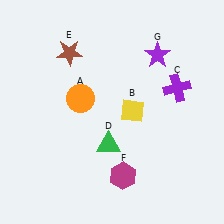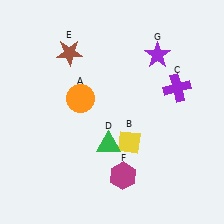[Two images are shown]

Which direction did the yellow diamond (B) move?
The yellow diamond (B) moved down.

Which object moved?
The yellow diamond (B) moved down.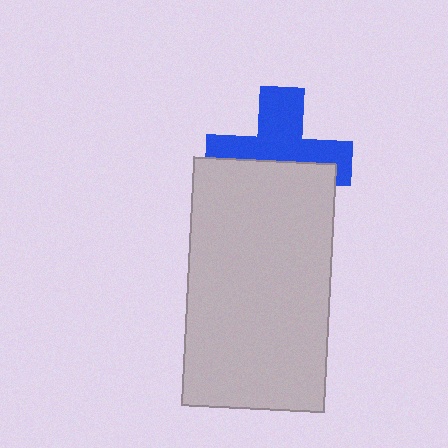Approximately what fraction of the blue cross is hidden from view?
Roughly 47% of the blue cross is hidden behind the light gray rectangle.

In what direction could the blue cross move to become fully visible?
The blue cross could move up. That would shift it out from behind the light gray rectangle entirely.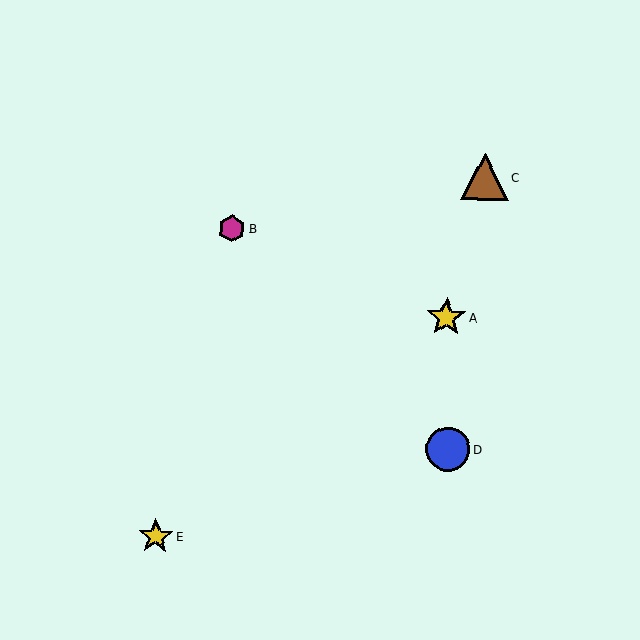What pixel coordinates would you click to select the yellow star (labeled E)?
Click at (155, 536) to select the yellow star E.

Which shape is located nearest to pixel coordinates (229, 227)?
The magenta hexagon (labeled B) at (232, 229) is nearest to that location.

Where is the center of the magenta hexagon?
The center of the magenta hexagon is at (232, 229).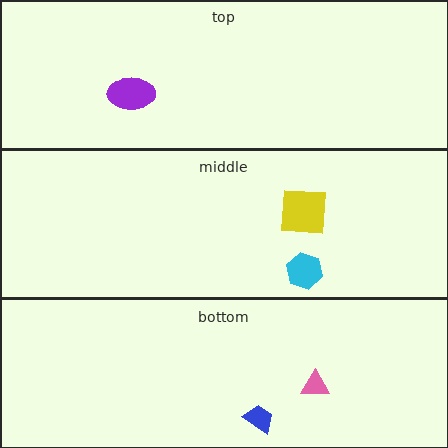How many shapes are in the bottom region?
2.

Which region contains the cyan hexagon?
The middle region.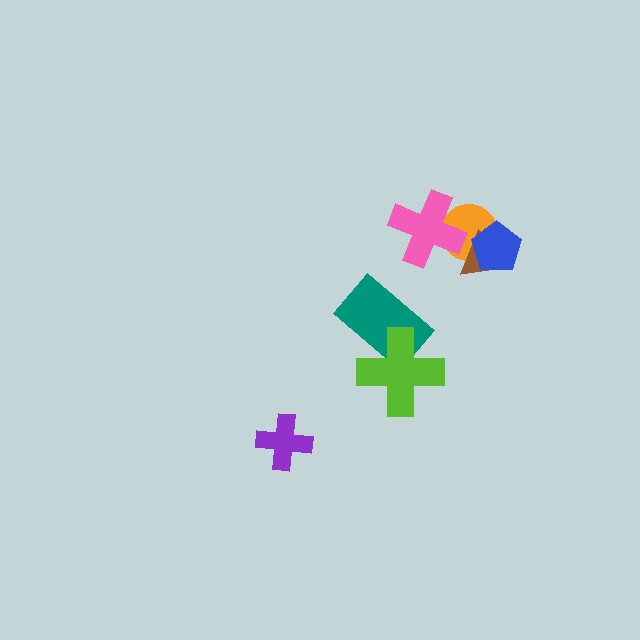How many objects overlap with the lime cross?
1 object overlaps with the lime cross.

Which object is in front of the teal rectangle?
The lime cross is in front of the teal rectangle.